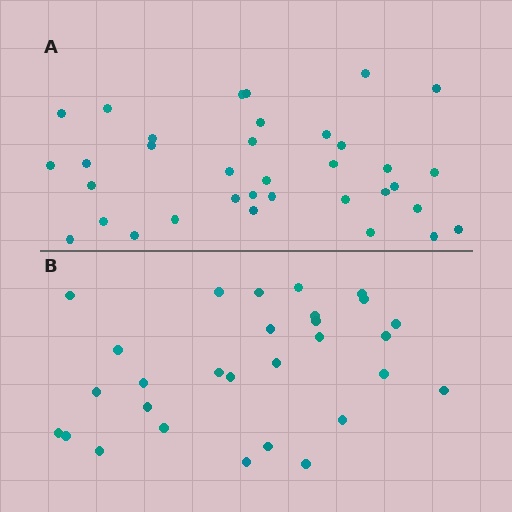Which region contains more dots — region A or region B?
Region A (the top region) has more dots.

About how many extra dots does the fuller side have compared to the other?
Region A has about 6 more dots than region B.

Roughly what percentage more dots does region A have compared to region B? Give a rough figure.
About 20% more.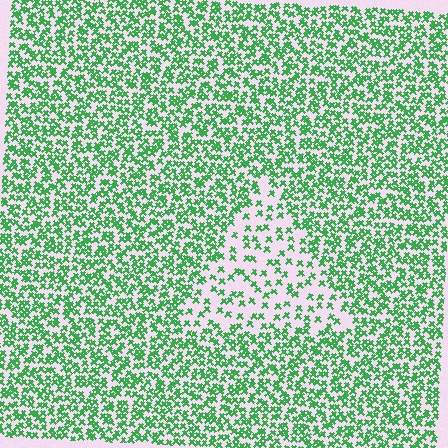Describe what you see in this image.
The image contains small green elements arranged at two different densities. A triangle-shaped region is visible where the elements are less densely packed than the surrounding area.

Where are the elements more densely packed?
The elements are more densely packed outside the triangle boundary.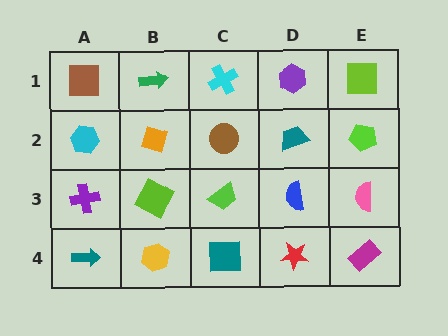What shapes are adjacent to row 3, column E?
A lime pentagon (row 2, column E), a magenta rectangle (row 4, column E), a blue semicircle (row 3, column D).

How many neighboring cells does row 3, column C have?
4.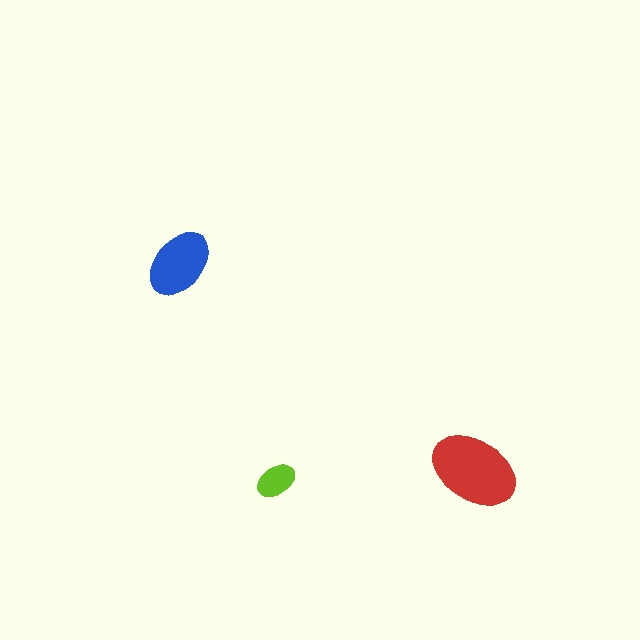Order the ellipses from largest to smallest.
the red one, the blue one, the lime one.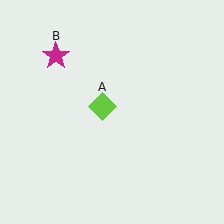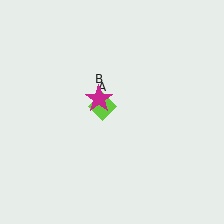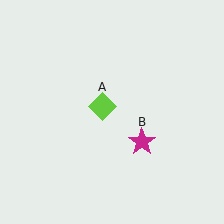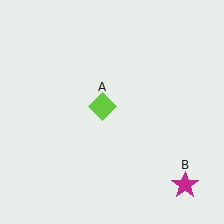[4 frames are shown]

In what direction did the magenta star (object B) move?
The magenta star (object B) moved down and to the right.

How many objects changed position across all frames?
1 object changed position: magenta star (object B).